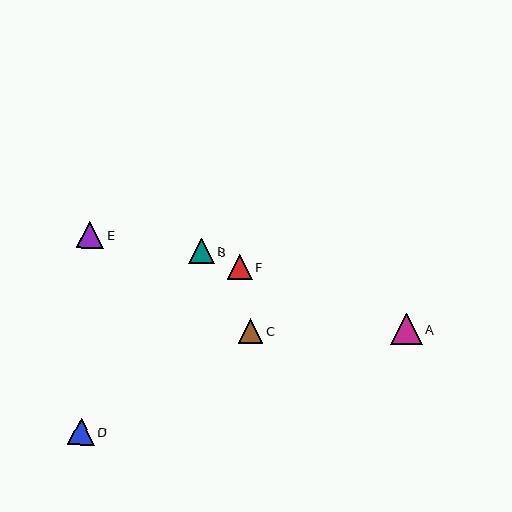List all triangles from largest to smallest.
From largest to smallest: A, E, D, F, B, C.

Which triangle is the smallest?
Triangle C is the smallest with a size of approximately 24 pixels.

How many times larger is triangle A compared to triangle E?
Triangle A is approximately 1.1 times the size of triangle E.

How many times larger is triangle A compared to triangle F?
Triangle A is approximately 1.2 times the size of triangle F.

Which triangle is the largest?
Triangle A is the largest with a size of approximately 31 pixels.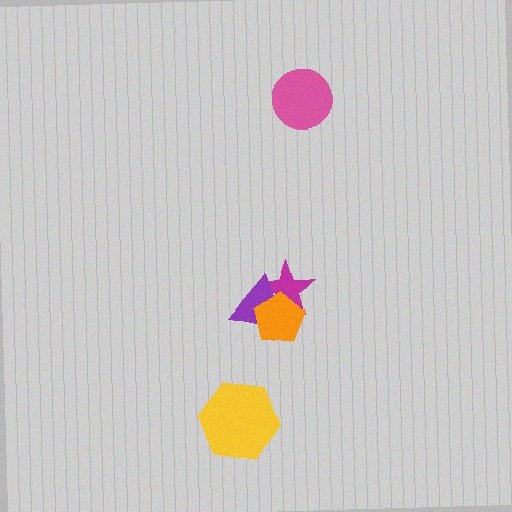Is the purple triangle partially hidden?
Yes, it is partially covered by another shape.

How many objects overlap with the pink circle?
0 objects overlap with the pink circle.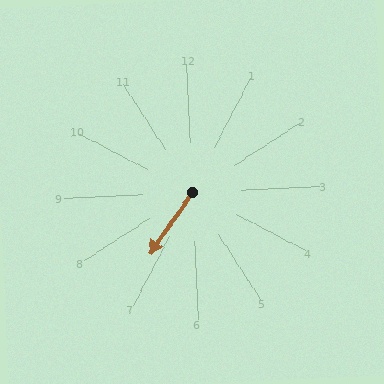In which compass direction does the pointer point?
Southwest.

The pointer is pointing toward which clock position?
Roughly 7 o'clock.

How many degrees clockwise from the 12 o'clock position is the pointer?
Approximately 217 degrees.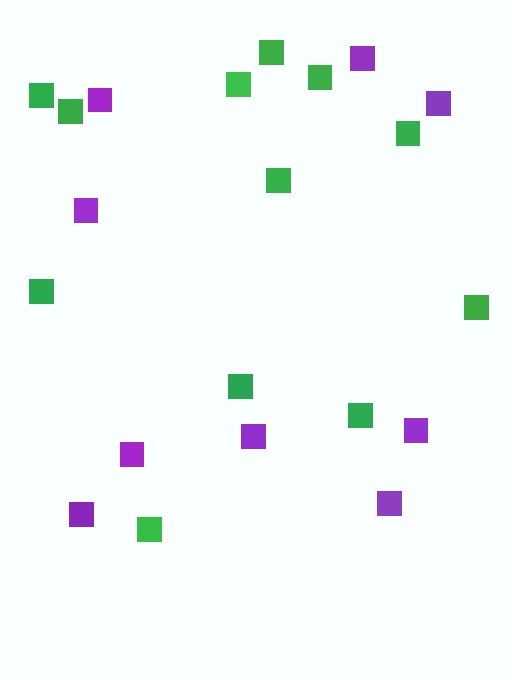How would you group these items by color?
There are 2 groups: one group of green squares (12) and one group of purple squares (9).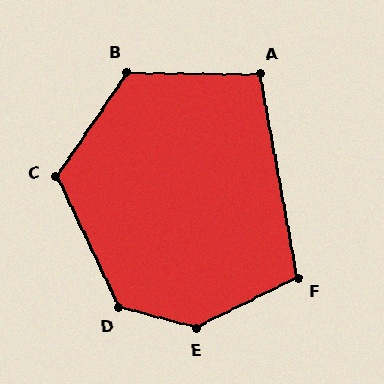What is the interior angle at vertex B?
Approximately 123 degrees (obtuse).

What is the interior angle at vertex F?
Approximately 106 degrees (obtuse).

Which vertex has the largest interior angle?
E, at approximately 138 degrees.